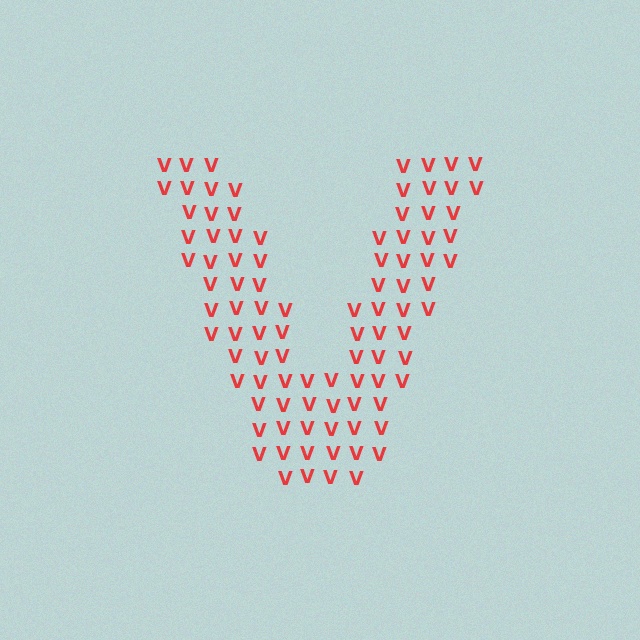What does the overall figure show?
The overall figure shows the letter V.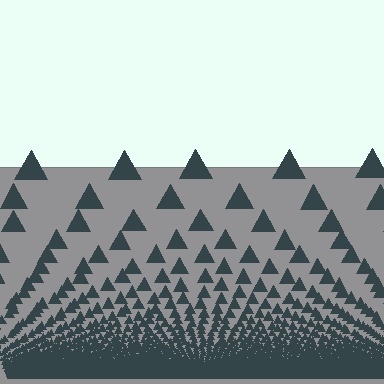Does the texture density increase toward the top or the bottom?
Density increases toward the bottom.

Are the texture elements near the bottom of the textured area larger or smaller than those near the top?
Smaller. The gradient is inverted — elements near the bottom are smaller and denser.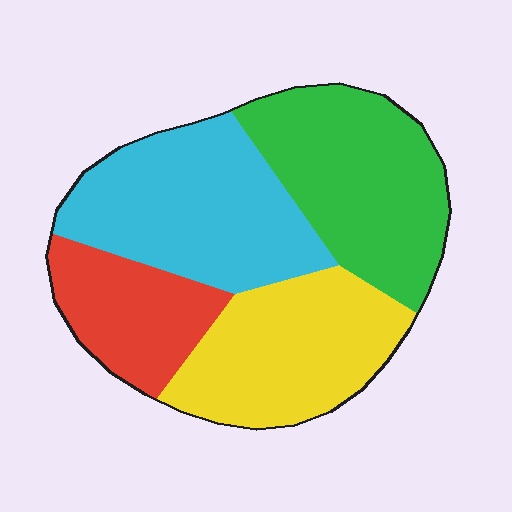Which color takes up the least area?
Red, at roughly 15%.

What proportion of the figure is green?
Green covers about 30% of the figure.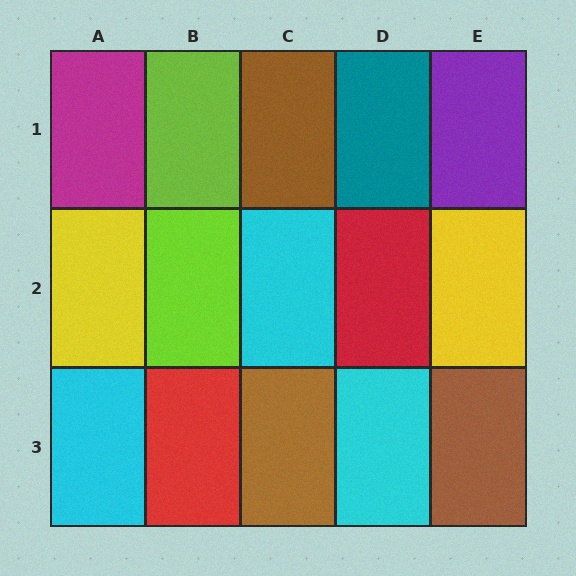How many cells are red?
2 cells are red.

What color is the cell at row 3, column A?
Cyan.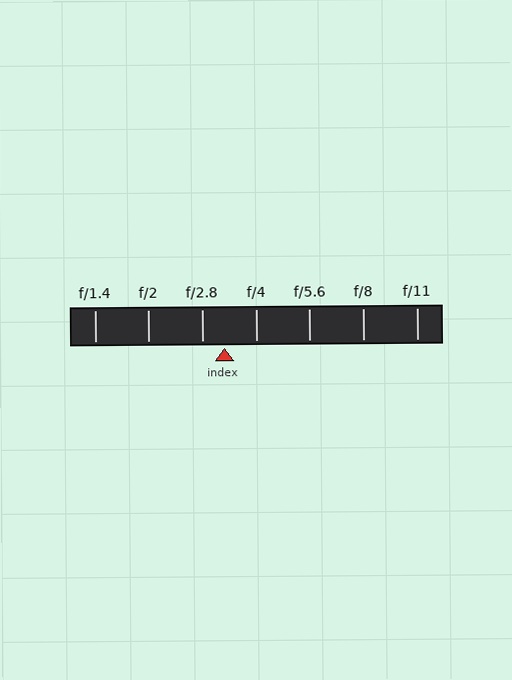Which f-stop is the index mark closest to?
The index mark is closest to f/2.8.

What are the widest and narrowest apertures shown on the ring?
The widest aperture shown is f/1.4 and the narrowest is f/11.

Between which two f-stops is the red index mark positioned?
The index mark is between f/2.8 and f/4.